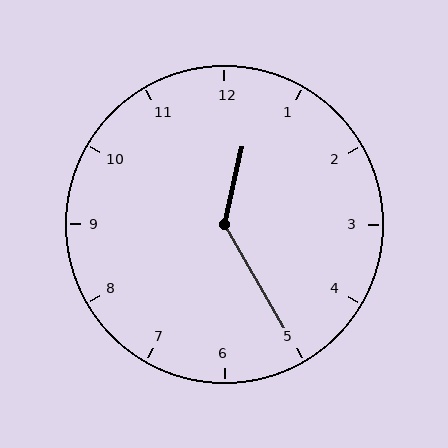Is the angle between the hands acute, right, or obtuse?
It is obtuse.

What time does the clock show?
12:25.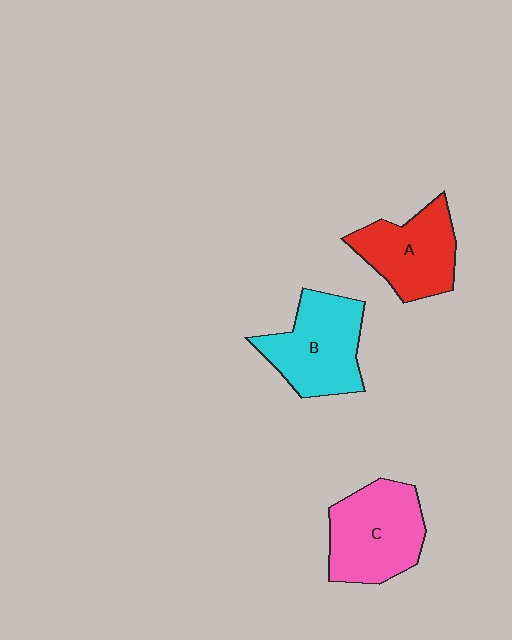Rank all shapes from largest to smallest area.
From largest to smallest: C (pink), B (cyan), A (red).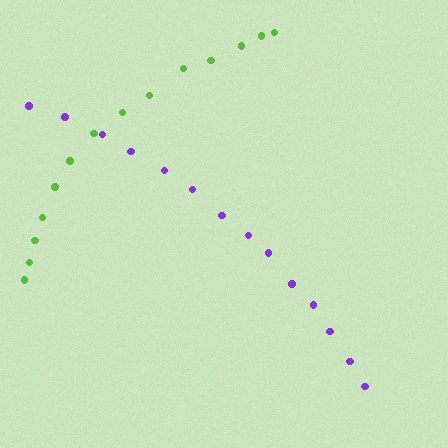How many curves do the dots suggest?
There are 2 distinct paths.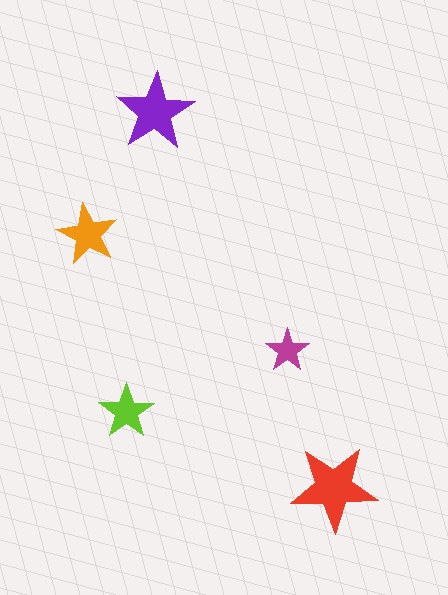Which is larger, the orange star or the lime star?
The orange one.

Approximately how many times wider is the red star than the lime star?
About 1.5 times wider.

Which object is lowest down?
The red star is bottommost.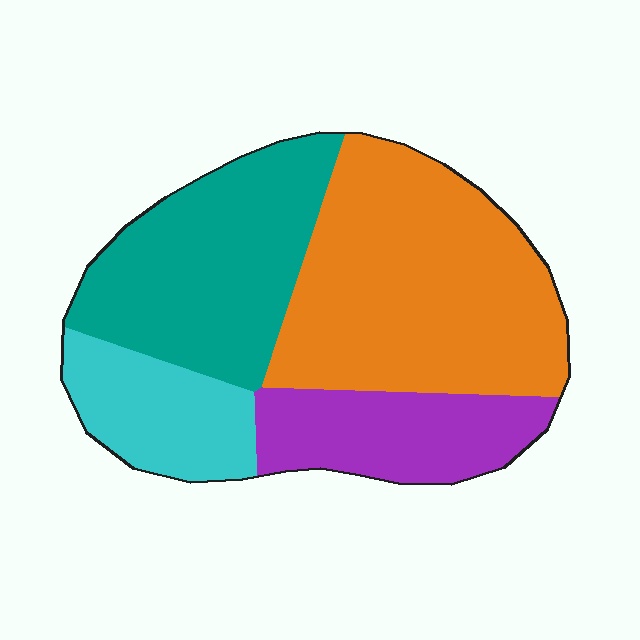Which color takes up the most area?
Orange, at roughly 40%.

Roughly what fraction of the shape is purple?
Purple covers 17% of the shape.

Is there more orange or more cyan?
Orange.